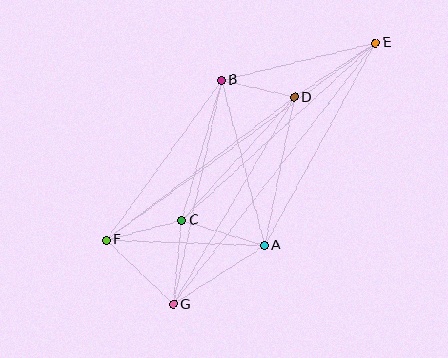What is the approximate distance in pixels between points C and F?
The distance between C and F is approximately 78 pixels.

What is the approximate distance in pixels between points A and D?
The distance between A and D is approximately 151 pixels.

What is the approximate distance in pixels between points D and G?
The distance between D and G is approximately 240 pixels.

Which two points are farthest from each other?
Points E and F are farthest from each other.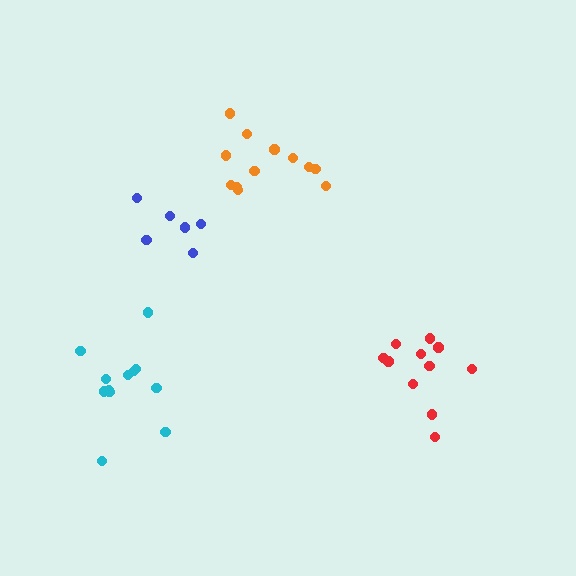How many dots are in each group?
Group 1: 6 dots, Group 2: 11 dots, Group 3: 12 dots, Group 4: 12 dots (41 total).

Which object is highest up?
The orange cluster is topmost.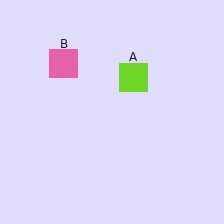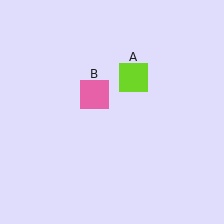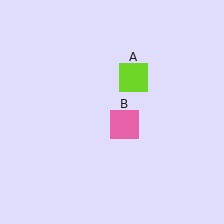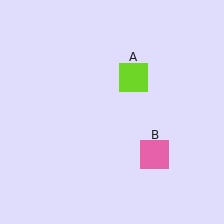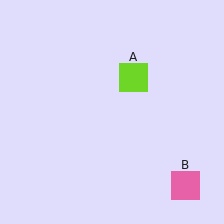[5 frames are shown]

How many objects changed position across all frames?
1 object changed position: pink square (object B).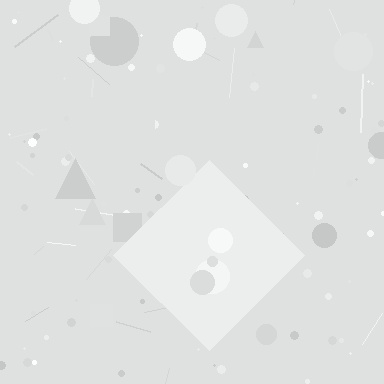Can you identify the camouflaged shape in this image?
The camouflaged shape is a diamond.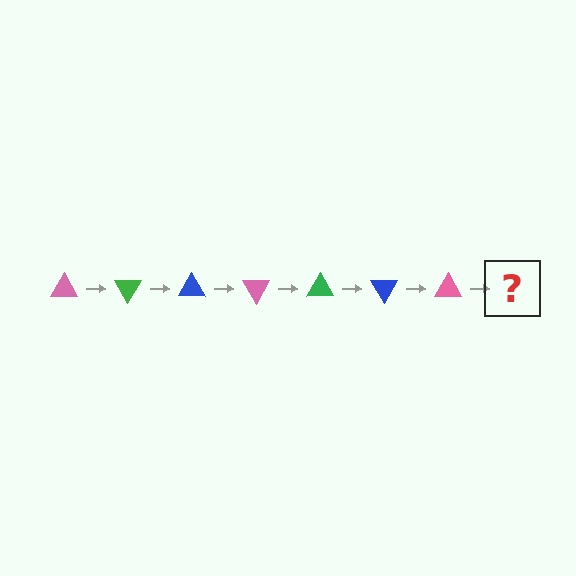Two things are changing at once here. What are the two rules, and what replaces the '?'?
The two rules are that it rotates 60 degrees each step and the color cycles through pink, green, and blue. The '?' should be a green triangle, rotated 420 degrees from the start.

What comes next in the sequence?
The next element should be a green triangle, rotated 420 degrees from the start.